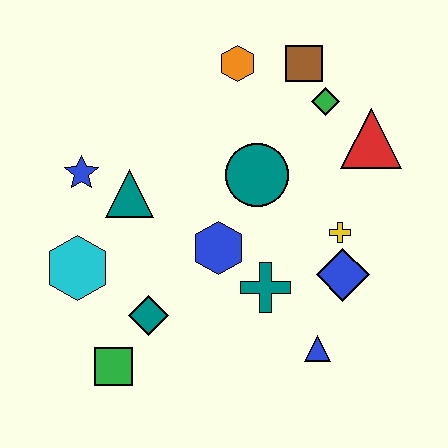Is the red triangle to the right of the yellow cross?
Yes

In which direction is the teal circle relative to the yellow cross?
The teal circle is to the left of the yellow cross.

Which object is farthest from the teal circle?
The green square is farthest from the teal circle.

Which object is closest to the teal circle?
The blue hexagon is closest to the teal circle.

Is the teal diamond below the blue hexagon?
Yes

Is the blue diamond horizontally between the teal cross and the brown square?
No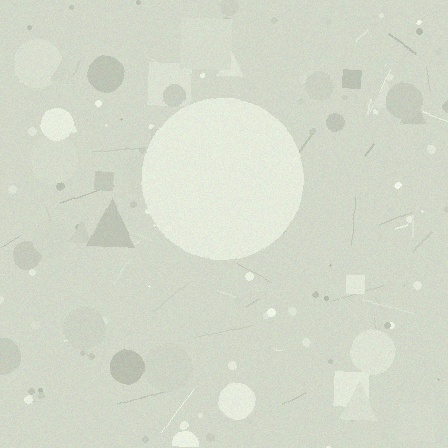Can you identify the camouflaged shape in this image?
The camouflaged shape is a circle.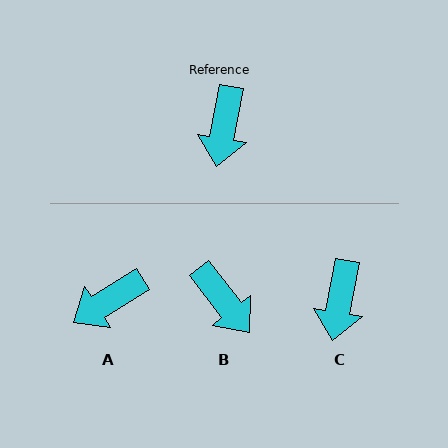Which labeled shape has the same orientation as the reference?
C.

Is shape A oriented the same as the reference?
No, it is off by about 48 degrees.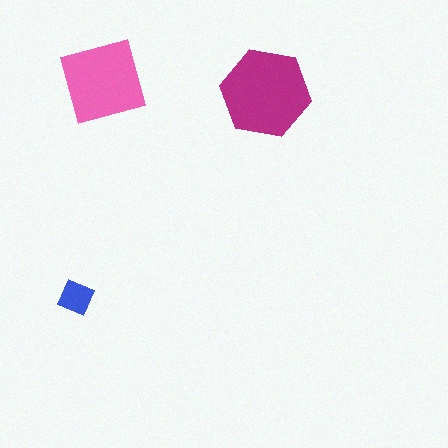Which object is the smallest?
The blue diamond.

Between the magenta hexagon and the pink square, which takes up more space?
The magenta hexagon.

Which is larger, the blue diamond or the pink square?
The pink square.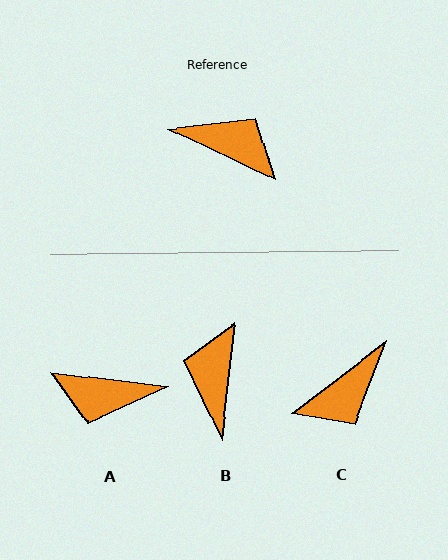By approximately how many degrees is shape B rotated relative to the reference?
Approximately 109 degrees counter-clockwise.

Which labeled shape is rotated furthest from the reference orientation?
A, about 162 degrees away.